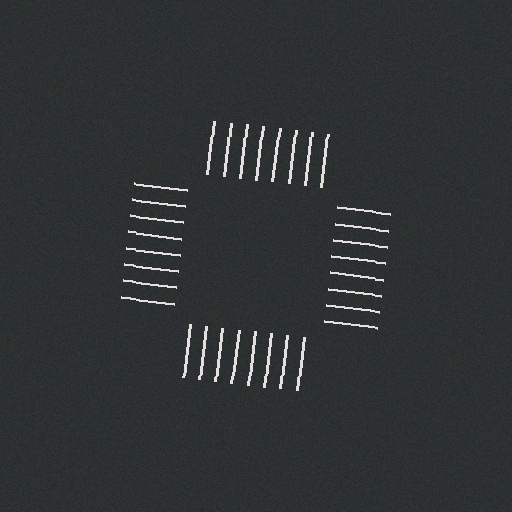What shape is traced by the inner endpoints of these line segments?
An illusory square — the line segments terminate on its edges but no continuous stroke is drawn.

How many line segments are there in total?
32 — 8 along each of the 4 edges.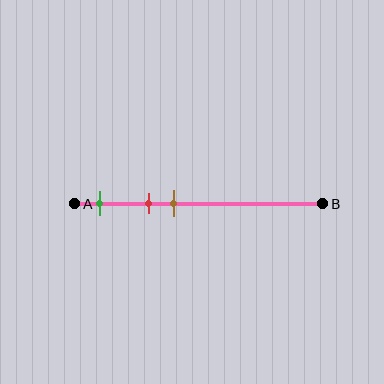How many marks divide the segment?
There are 3 marks dividing the segment.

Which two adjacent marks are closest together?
The red and brown marks are the closest adjacent pair.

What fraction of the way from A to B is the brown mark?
The brown mark is approximately 40% (0.4) of the way from A to B.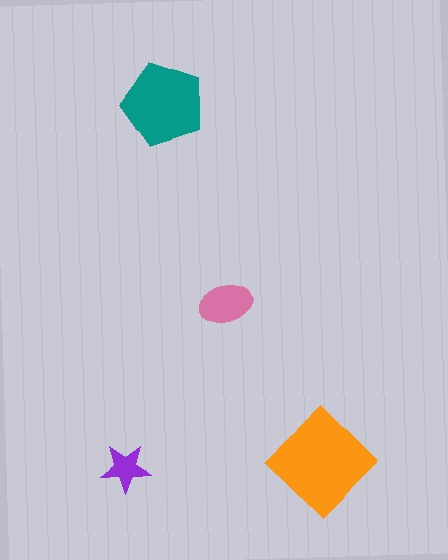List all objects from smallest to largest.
The purple star, the pink ellipse, the teal pentagon, the orange diamond.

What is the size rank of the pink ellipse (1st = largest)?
3rd.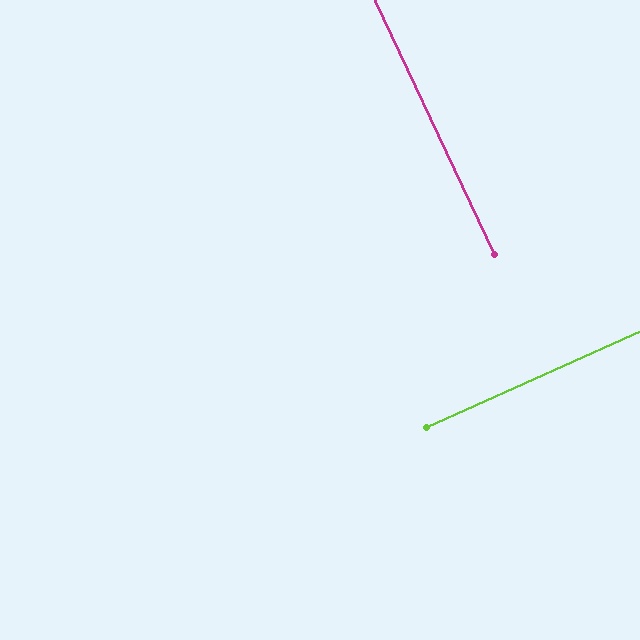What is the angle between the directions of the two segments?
Approximately 89 degrees.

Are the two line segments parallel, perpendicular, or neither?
Perpendicular — they meet at approximately 89°.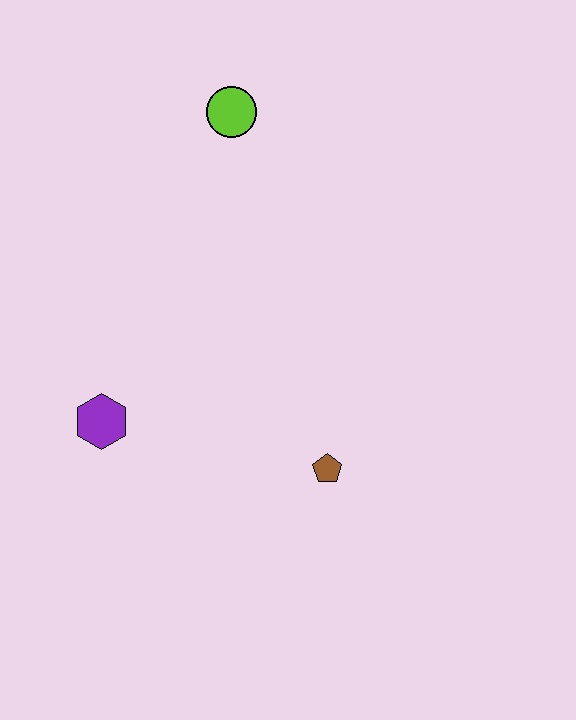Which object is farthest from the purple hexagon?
The lime circle is farthest from the purple hexagon.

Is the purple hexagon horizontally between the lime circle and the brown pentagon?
No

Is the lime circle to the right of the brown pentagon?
No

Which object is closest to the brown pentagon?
The purple hexagon is closest to the brown pentagon.